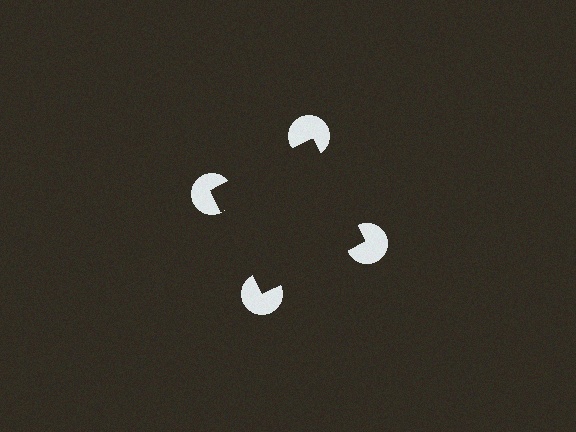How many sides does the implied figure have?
4 sides.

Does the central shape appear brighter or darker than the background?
It typically appears slightly darker than the background, even though no actual brightness change is drawn.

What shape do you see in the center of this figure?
An illusory square — its edges are inferred from the aligned wedge cuts in the pac-man discs, not physically drawn.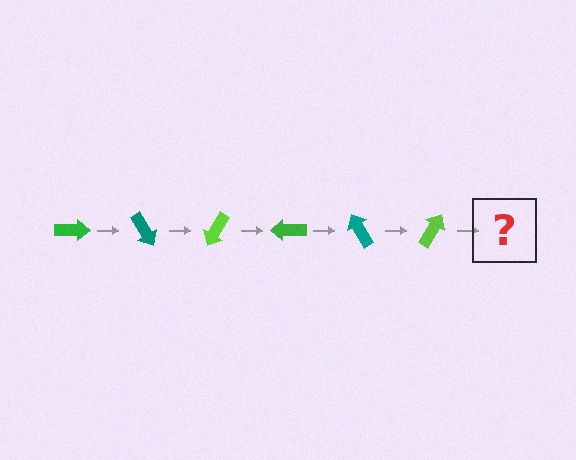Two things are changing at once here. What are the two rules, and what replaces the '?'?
The two rules are that it rotates 60 degrees each step and the color cycles through green, teal, and lime. The '?' should be a green arrow, rotated 360 degrees from the start.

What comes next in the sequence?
The next element should be a green arrow, rotated 360 degrees from the start.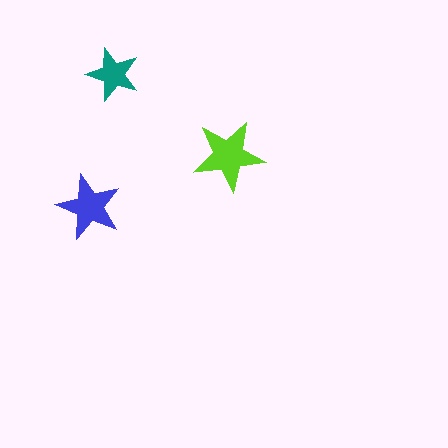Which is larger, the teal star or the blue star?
The blue one.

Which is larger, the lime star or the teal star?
The lime one.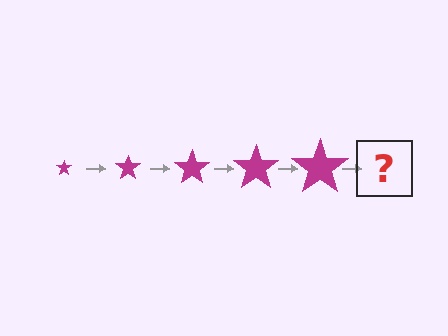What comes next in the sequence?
The next element should be a magenta star, larger than the previous one.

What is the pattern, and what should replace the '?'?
The pattern is that the star gets progressively larger each step. The '?' should be a magenta star, larger than the previous one.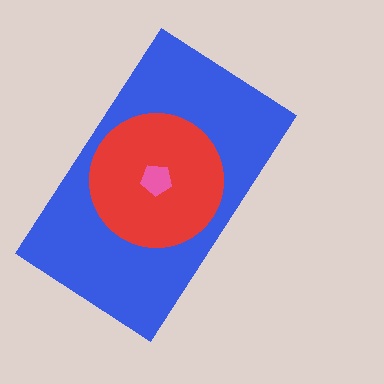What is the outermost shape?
The blue rectangle.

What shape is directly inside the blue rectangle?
The red circle.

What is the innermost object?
The pink pentagon.